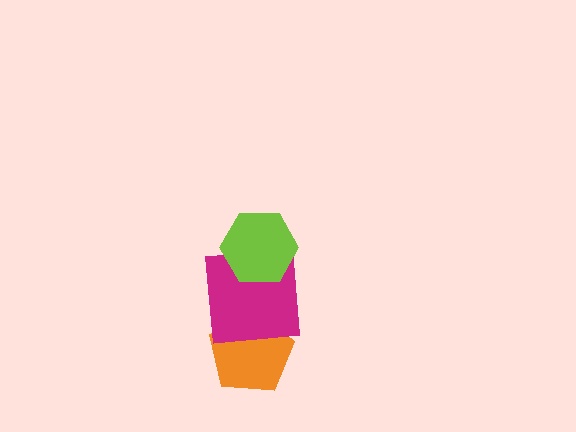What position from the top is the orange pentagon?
The orange pentagon is 3rd from the top.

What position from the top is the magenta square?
The magenta square is 2nd from the top.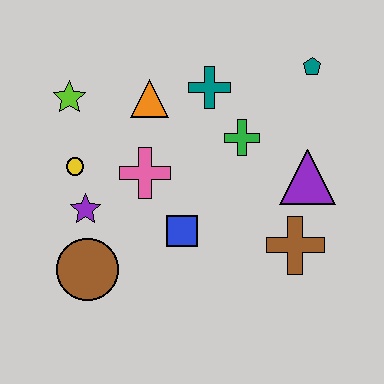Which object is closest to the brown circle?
The purple star is closest to the brown circle.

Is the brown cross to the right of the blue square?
Yes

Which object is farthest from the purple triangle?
The lime star is farthest from the purple triangle.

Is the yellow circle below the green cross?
Yes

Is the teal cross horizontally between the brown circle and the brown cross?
Yes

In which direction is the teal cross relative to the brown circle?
The teal cross is above the brown circle.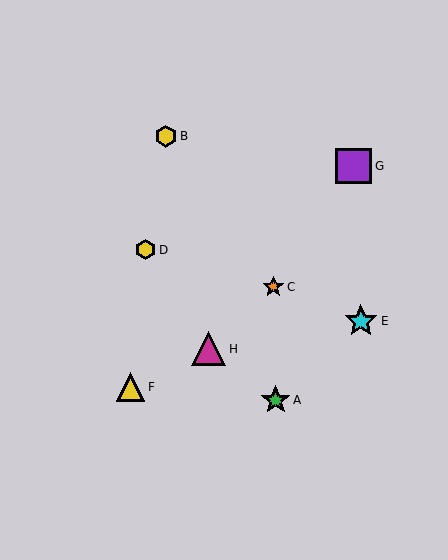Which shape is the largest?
The purple square (labeled G) is the largest.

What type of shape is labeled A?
Shape A is a green star.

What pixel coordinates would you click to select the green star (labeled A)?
Click at (276, 400) to select the green star A.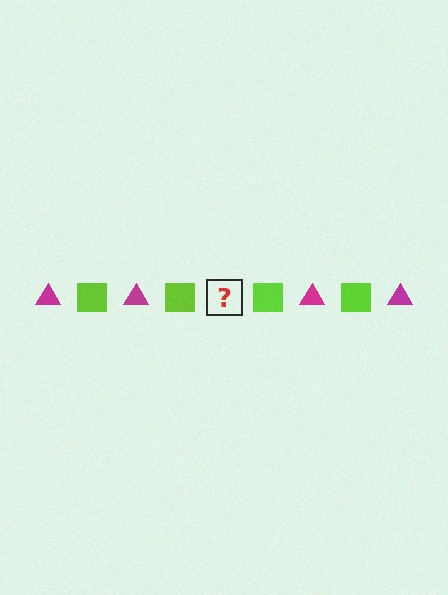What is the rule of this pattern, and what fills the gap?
The rule is that the pattern alternates between magenta triangle and lime square. The gap should be filled with a magenta triangle.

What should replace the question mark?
The question mark should be replaced with a magenta triangle.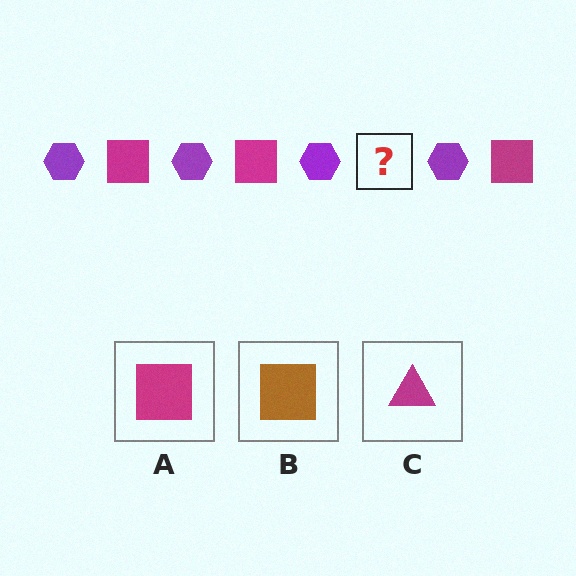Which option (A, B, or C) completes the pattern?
A.